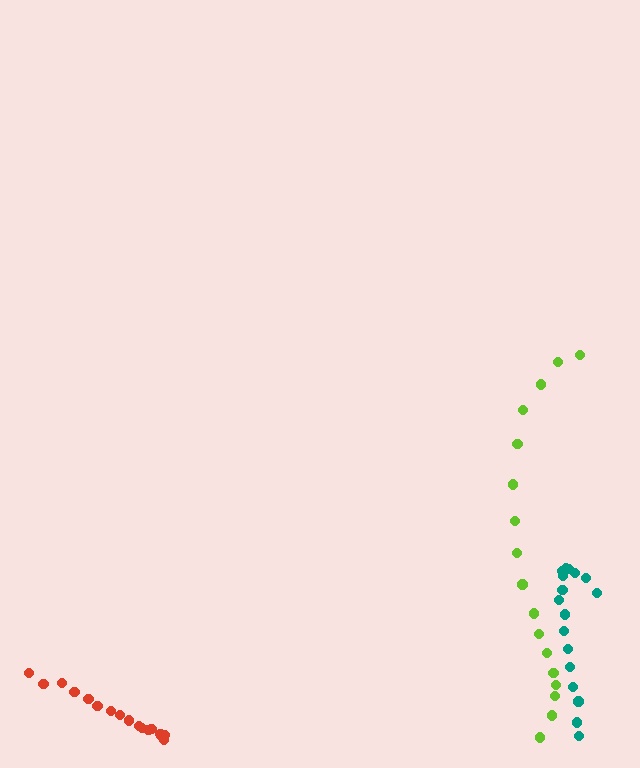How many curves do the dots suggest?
There are 3 distinct paths.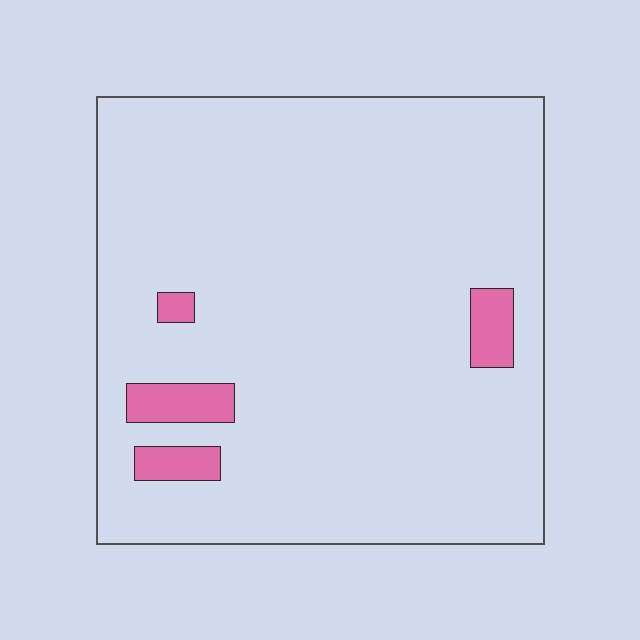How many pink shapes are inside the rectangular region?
4.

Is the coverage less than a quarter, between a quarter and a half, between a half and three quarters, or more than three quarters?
Less than a quarter.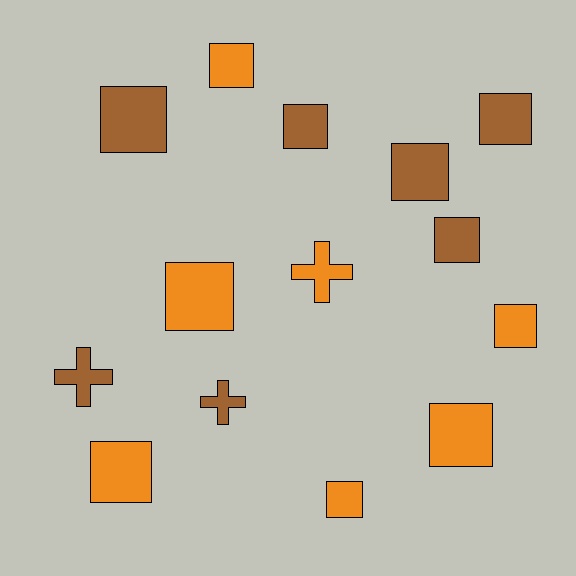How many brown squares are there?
There are 5 brown squares.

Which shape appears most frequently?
Square, with 11 objects.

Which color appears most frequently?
Brown, with 7 objects.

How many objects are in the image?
There are 14 objects.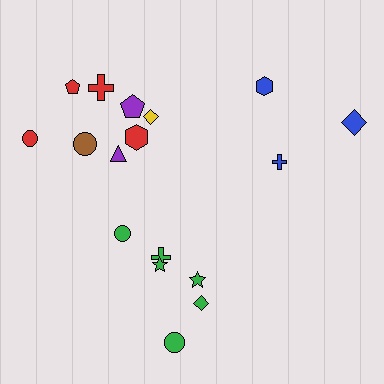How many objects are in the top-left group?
There are 8 objects.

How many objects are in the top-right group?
There are 3 objects.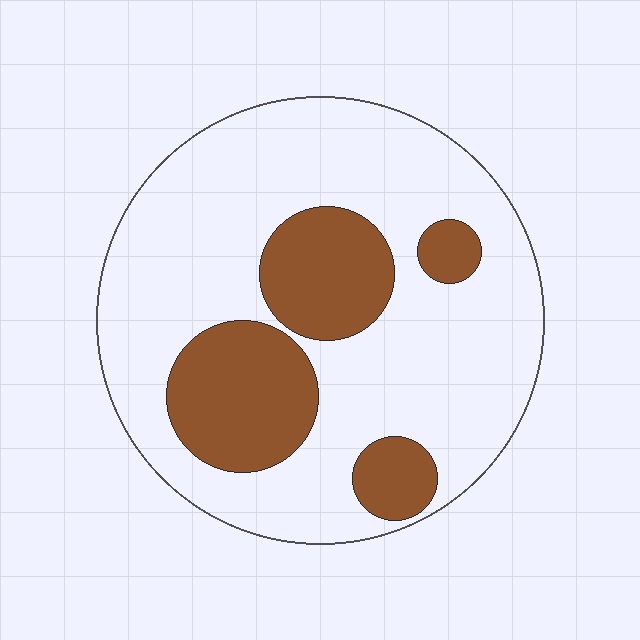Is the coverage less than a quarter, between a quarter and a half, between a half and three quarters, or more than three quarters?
Between a quarter and a half.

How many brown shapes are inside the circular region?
4.